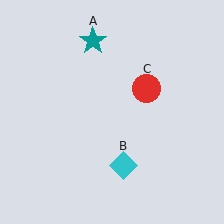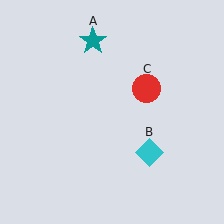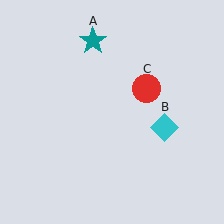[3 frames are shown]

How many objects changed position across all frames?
1 object changed position: cyan diamond (object B).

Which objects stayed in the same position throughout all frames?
Teal star (object A) and red circle (object C) remained stationary.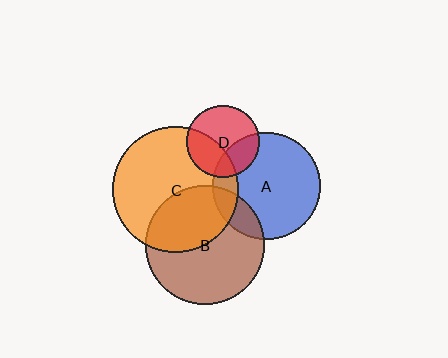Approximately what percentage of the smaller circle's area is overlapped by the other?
Approximately 35%.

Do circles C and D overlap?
Yes.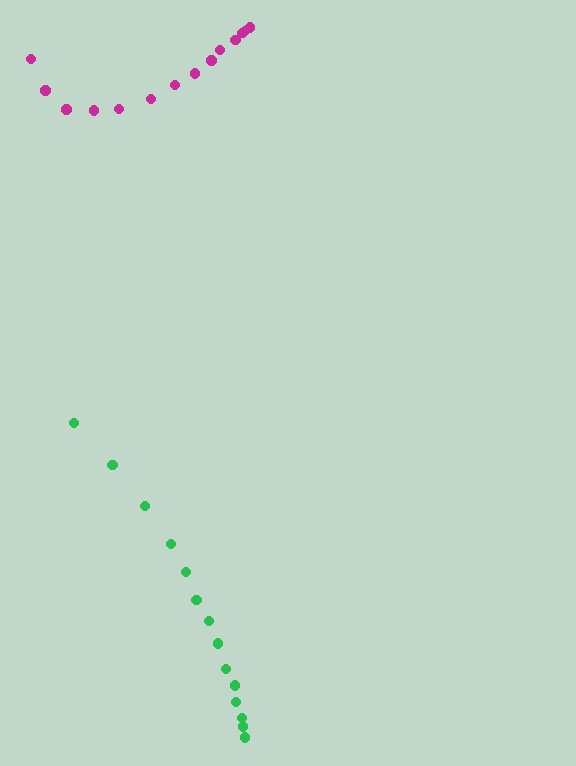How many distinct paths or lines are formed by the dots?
There are 2 distinct paths.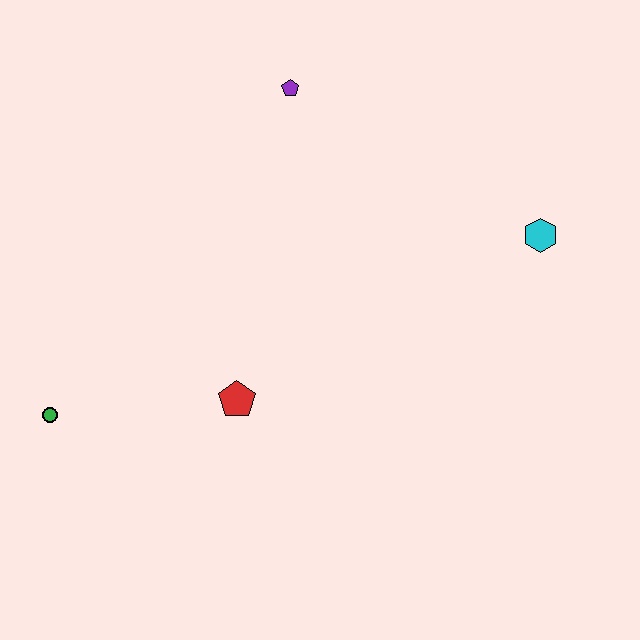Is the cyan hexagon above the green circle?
Yes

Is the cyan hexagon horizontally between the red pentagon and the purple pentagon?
No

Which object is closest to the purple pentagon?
The cyan hexagon is closest to the purple pentagon.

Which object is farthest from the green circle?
The cyan hexagon is farthest from the green circle.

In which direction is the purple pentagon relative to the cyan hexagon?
The purple pentagon is to the left of the cyan hexagon.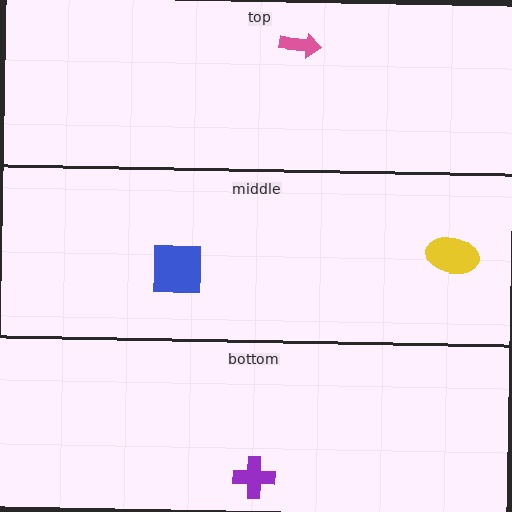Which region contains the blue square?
The middle region.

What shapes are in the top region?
The pink arrow.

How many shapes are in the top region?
1.